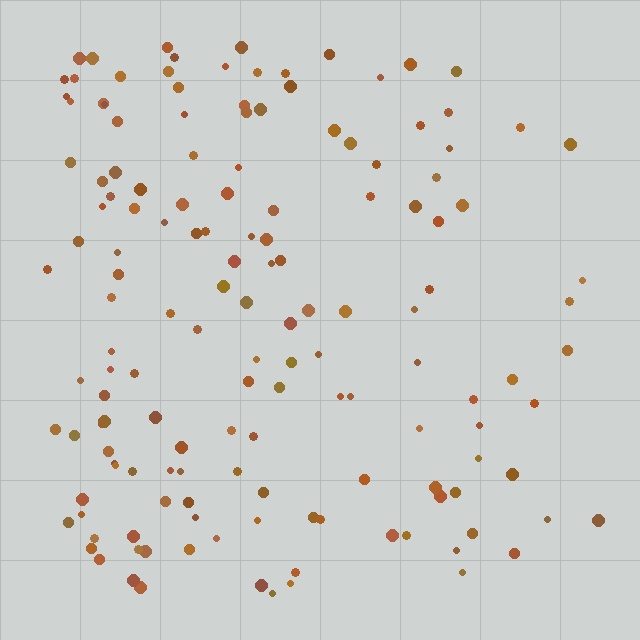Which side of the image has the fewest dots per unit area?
The right.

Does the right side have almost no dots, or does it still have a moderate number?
Still a moderate number, just noticeably fewer than the left.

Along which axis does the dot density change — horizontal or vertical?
Horizontal.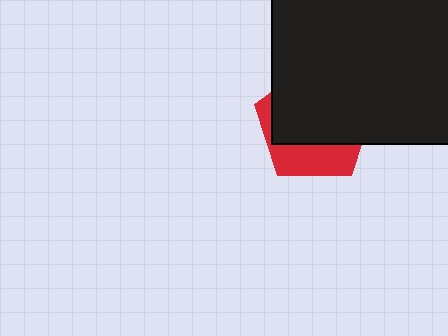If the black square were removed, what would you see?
You would see the complete red pentagon.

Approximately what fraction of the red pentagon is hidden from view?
Roughly 68% of the red pentagon is hidden behind the black square.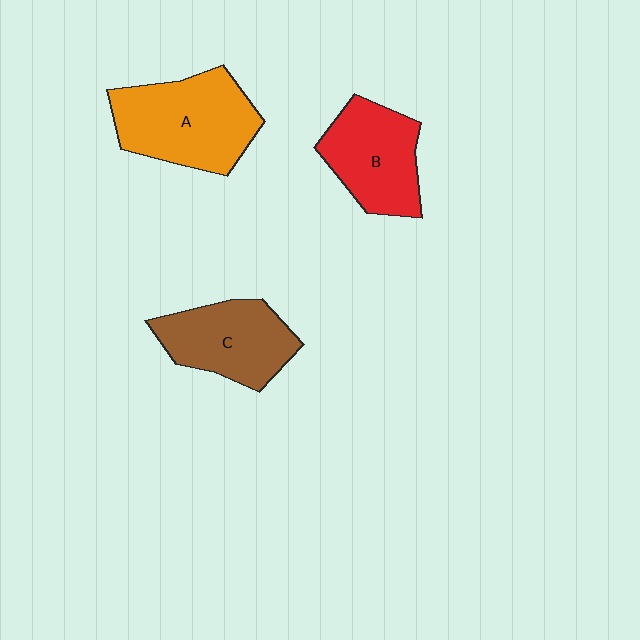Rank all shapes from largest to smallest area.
From largest to smallest: A (orange), C (brown), B (red).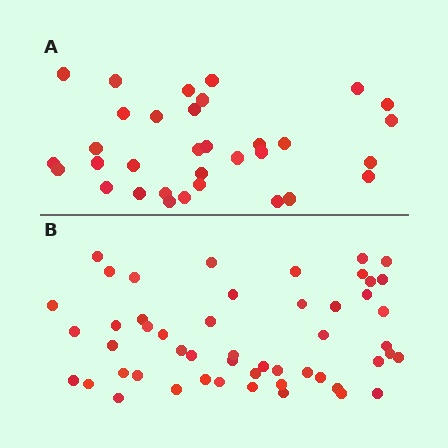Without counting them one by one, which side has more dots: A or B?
Region B (the bottom region) has more dots.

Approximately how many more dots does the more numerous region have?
Region B has approximately 20 more dots than region A.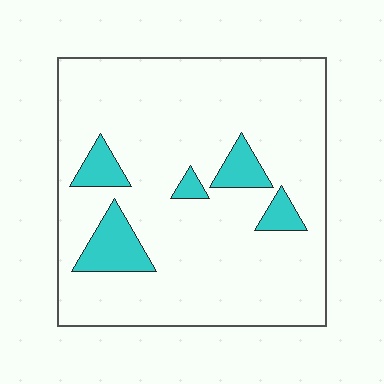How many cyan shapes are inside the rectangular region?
5.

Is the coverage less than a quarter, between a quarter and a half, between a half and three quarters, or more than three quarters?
Less than a quarter.